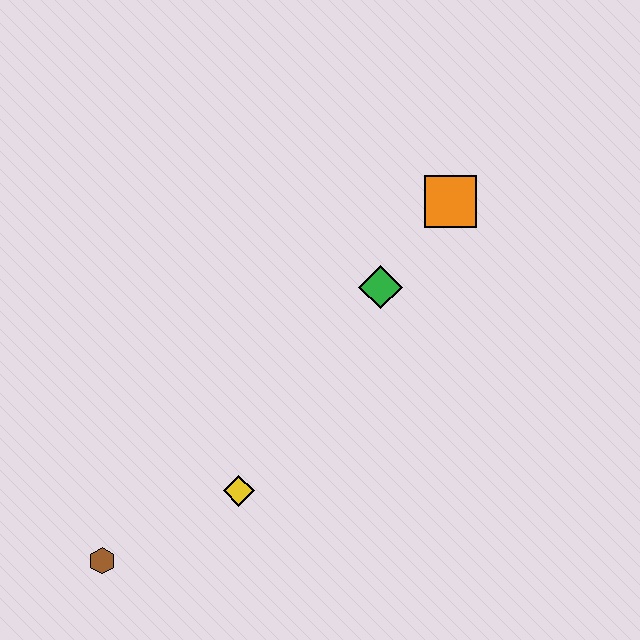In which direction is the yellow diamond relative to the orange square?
The yellow diamond is below the orange square.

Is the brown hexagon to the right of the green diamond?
No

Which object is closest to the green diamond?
The orange square is closest to the green diamond.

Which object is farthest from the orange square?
The brown hexagon is farthest from the orange square.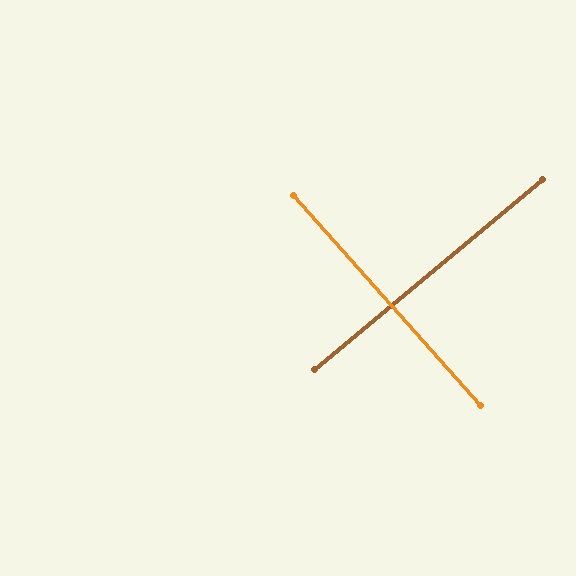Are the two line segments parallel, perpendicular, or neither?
Perpendicular — they meet at approximately 88°.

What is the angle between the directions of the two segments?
Approximately 88 degrees.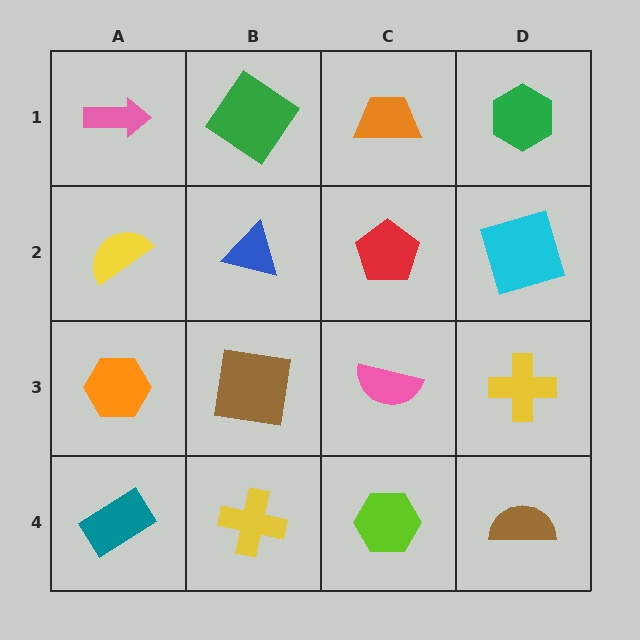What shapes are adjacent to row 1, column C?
A red pentagon (row 2, column C), a green diamond (row 1, column B), a green hexagon (row 1, column D).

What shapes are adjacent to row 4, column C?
A pink semicircle (row 3, column C), a yellow cross (row 4, column B), a brown semicircle (row 4, column D).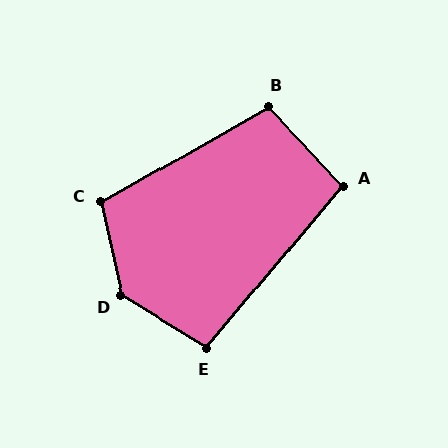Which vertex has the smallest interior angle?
A, at approximately 96 degrees.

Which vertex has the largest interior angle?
D, at approximately 134 degrees.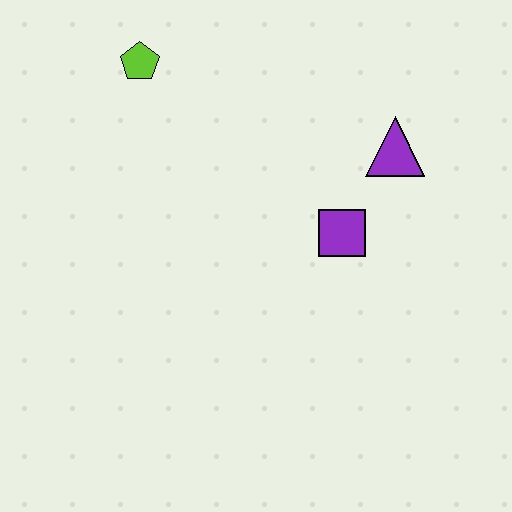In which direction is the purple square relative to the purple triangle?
The purple square is below the purple triangle.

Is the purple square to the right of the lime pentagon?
Yes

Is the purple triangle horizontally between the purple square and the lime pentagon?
No